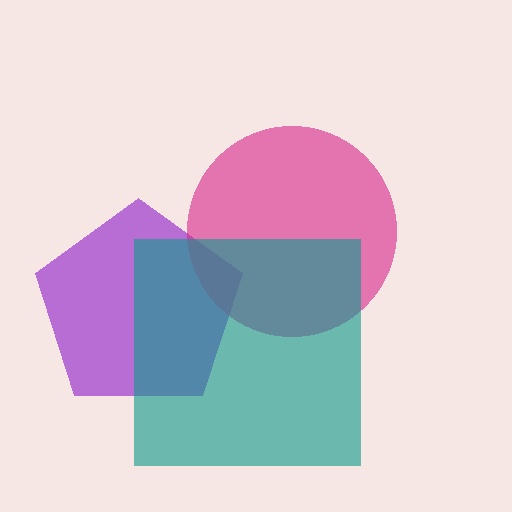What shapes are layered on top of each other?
The layered shapes are: a purple pentagon, a magenta circle, a teal square.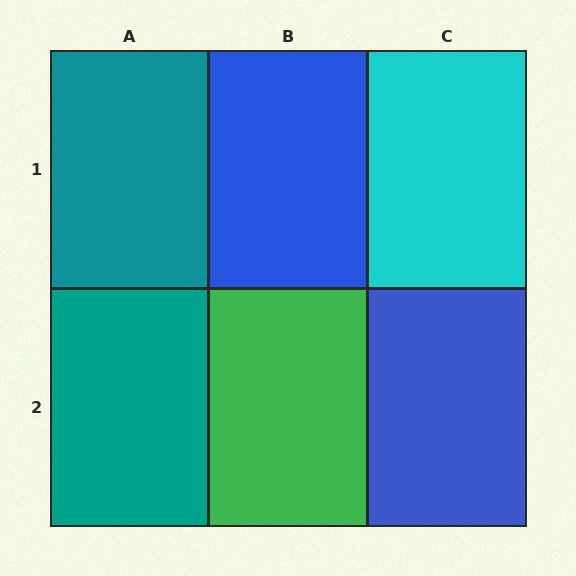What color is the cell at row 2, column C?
Blue.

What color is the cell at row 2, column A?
Teal.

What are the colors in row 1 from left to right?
Teal, blue, cyan.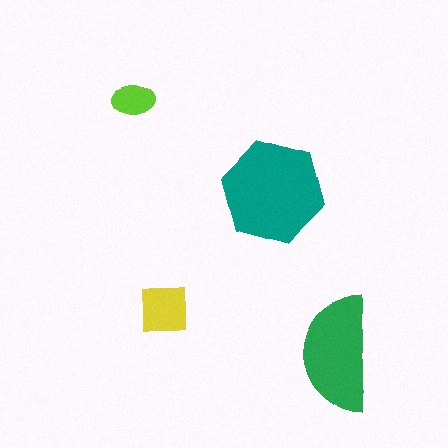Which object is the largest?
The teal hexagon.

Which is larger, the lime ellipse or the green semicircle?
The green semicircle.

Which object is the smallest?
The lime ellipse.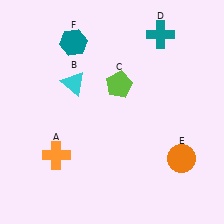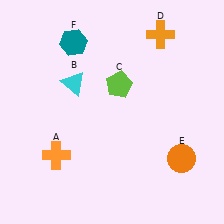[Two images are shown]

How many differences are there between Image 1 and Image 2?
There is 1 difference between the two images.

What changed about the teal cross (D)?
In Image 1, D is teal. In Image 2, it changed to orange.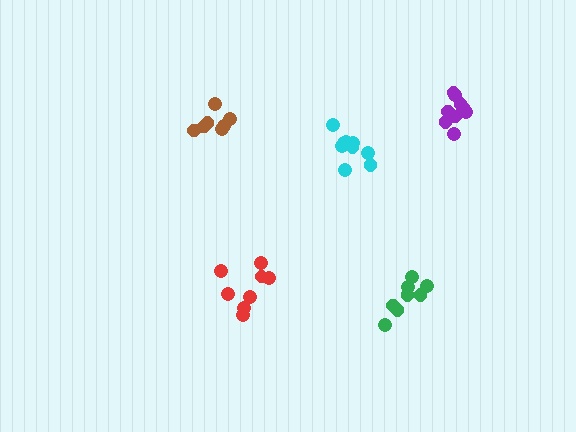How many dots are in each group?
Group 1: 9 dots, Group 2: 8 dots, Group 3: 9 dots, Group 4: 8 dots, Group 5: 8 dots (42 total).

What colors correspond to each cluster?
The clusters are colored: cyan, green, purple, brown, red.